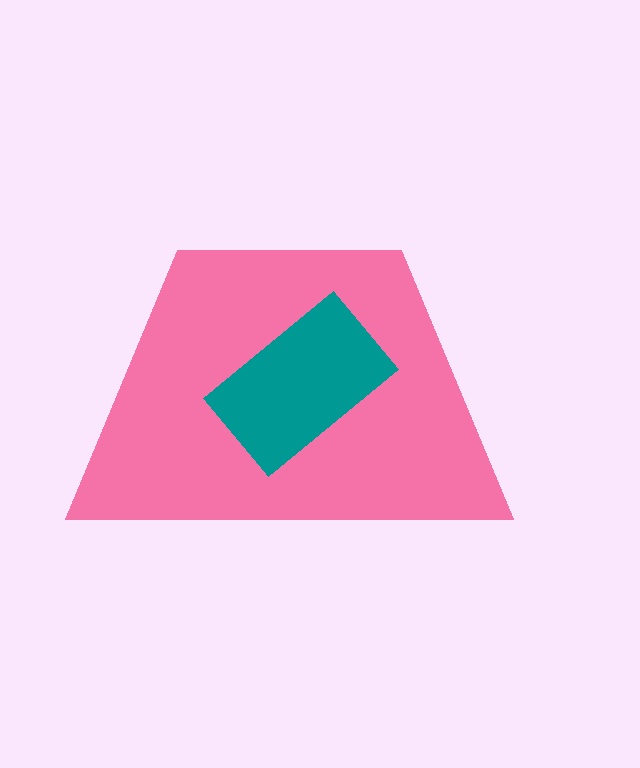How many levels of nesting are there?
2.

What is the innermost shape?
The teal rectangle.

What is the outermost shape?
The pink trapezoid.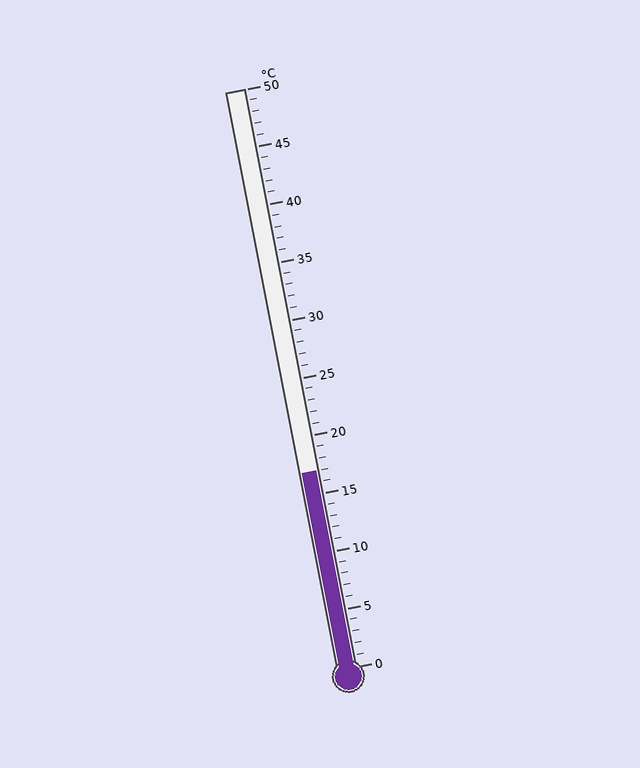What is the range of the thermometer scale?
The thermometer scale ranges from 0°C to 50°C.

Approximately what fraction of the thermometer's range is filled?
The thermometer is filled to approximately 35% of its range.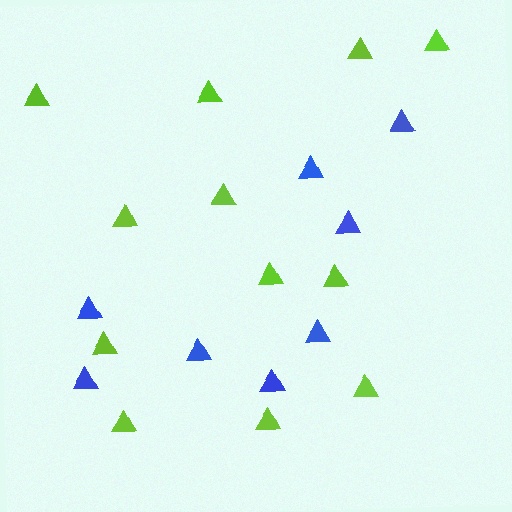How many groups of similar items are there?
There are 2 groups: one group of lime triangles (12) and one group of blue triangles (8).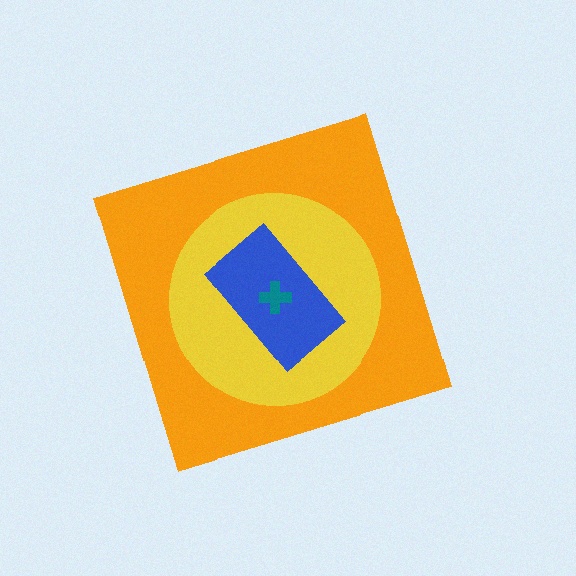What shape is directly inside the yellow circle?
The blue rectangle.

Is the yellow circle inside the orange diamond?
Yes.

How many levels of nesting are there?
4.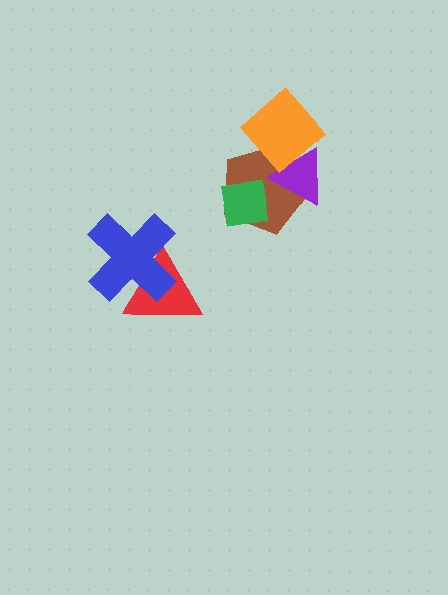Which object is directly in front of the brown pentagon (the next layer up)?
The purple triangle is directly in front of the brown pentagon.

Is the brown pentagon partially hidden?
Yes, it is partially covered by another shape.